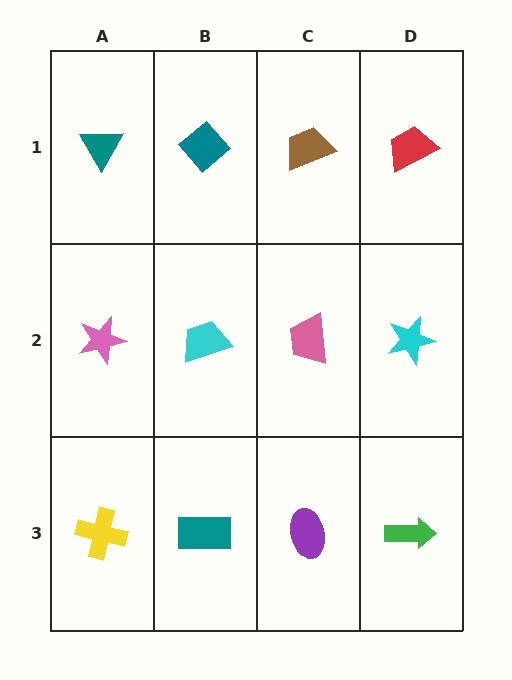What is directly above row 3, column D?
A cyan star.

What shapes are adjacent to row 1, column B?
A cyan trapezoid (row 2, column B), a teal triangle (row 1, column A), a brown trapezoid (row 1, column C).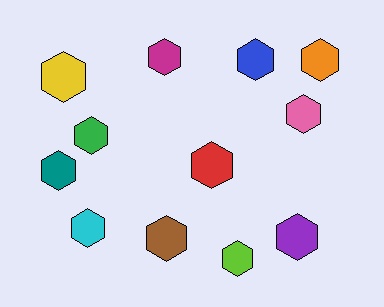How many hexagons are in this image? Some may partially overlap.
There are 12 hexagons.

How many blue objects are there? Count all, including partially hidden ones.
There is 1 blue object.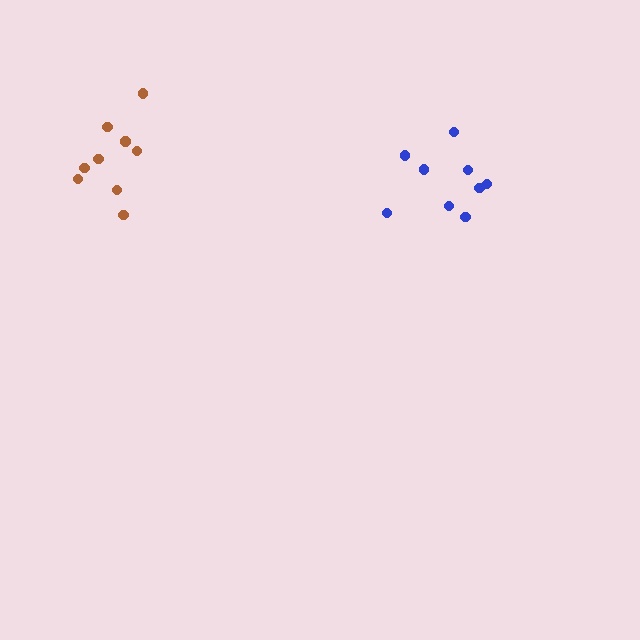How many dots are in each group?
Group 1: 9 dots, Group 2: 9 dots (18 total).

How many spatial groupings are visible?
There are 2 spatial groupings.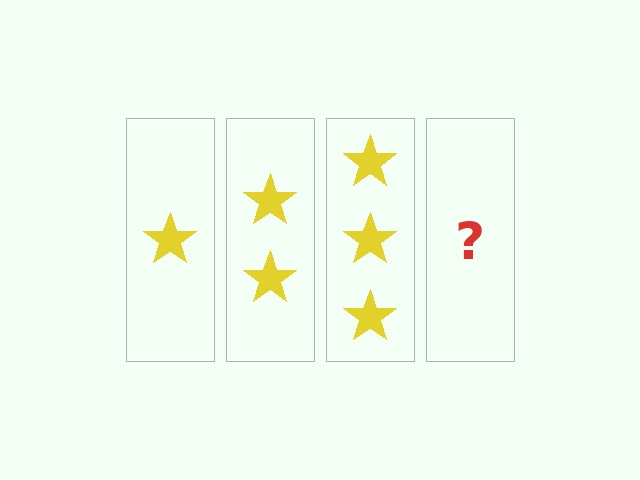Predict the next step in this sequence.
The next step is 4 stars.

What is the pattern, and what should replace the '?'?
The pattern is that each step adds one more star. The '?' should be 4 stars.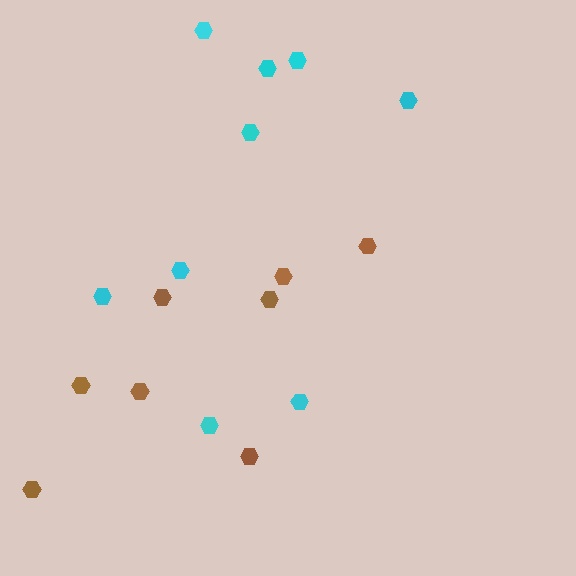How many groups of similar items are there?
There are 2 groups: one group of brown hexagons (8) and one group of cyan hexagons (9).